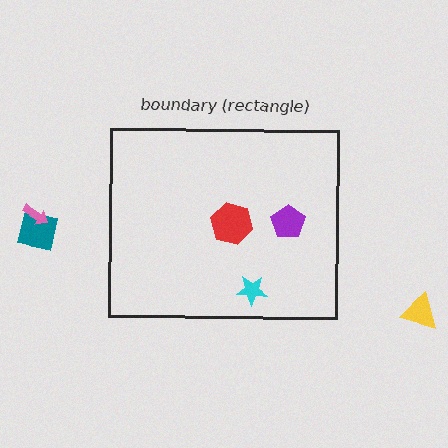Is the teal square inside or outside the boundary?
Outside.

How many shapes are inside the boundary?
3 inside, 3 outside.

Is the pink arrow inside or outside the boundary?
Outside.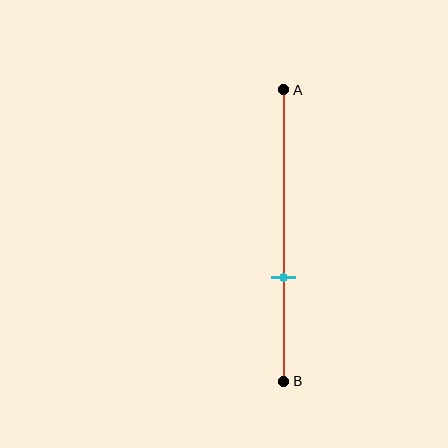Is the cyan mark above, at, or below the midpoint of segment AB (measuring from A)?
The cyan mark is below the midpoint of segment AB.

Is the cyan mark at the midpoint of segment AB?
No, the mark is at about 65% from A, not at the 50% midpoint.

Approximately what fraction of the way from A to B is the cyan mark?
The cyan mark is approximately 65% of the way from A to B.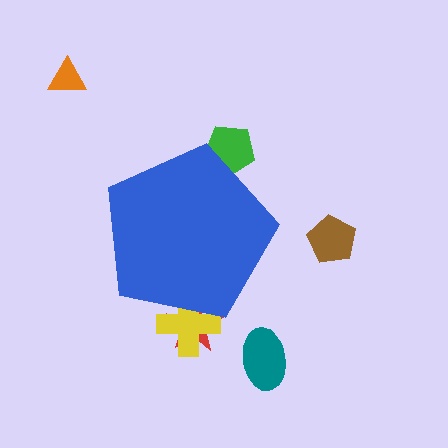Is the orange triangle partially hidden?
No, the orange triangle is fully visible.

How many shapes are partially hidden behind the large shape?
3 shapes are partially hidden.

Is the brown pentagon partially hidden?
No, the brown pentagon is fully visible.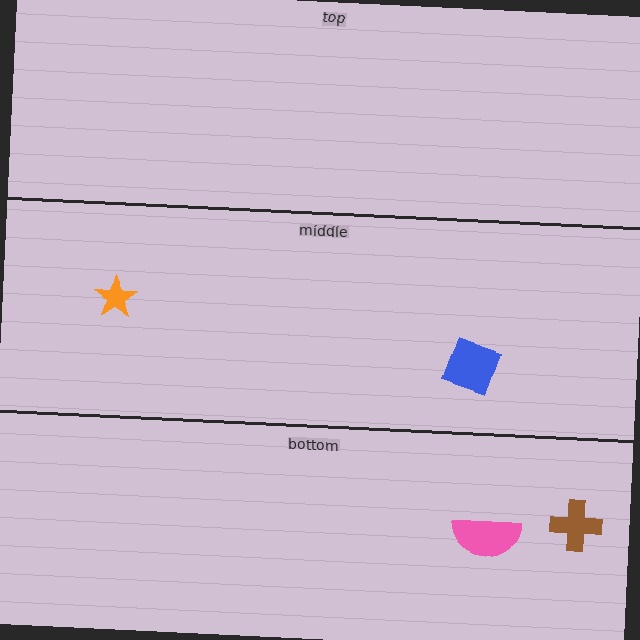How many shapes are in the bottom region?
2.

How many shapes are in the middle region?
2.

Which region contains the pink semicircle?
The bottom region.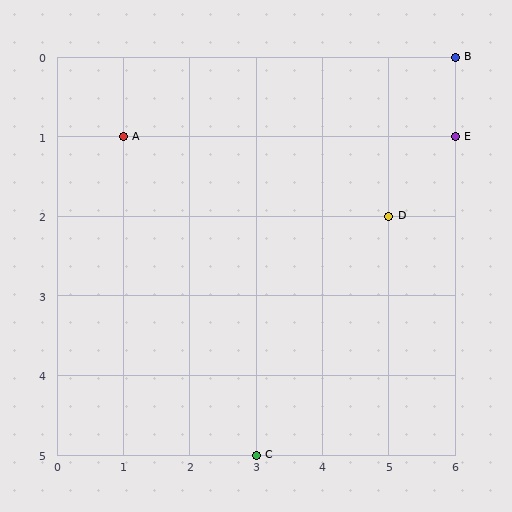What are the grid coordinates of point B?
Point B is at grid coordinates (6, 0).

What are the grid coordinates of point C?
Point C is at grid coordinates (3, 5).